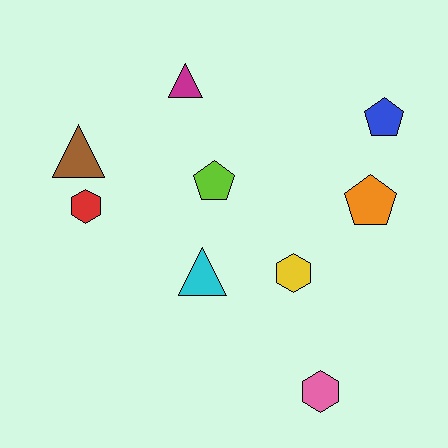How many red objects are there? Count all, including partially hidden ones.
There is 1 red object.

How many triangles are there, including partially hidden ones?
There are 3 triangles.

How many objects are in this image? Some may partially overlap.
There are 9 objects.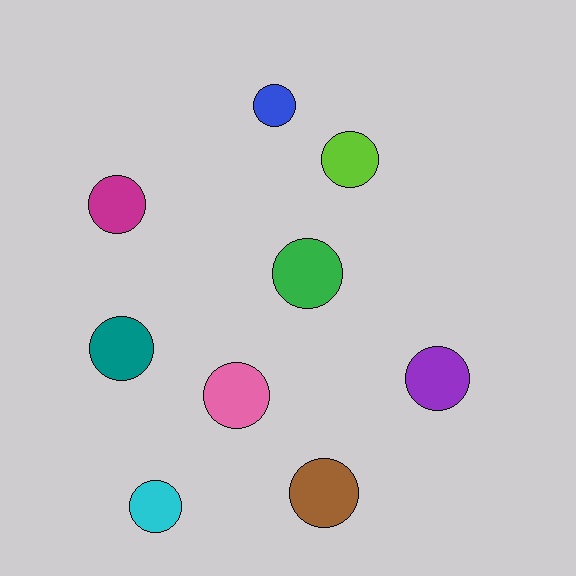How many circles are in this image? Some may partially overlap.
There are 9 circles.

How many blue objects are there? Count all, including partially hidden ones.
There is 1 blue object.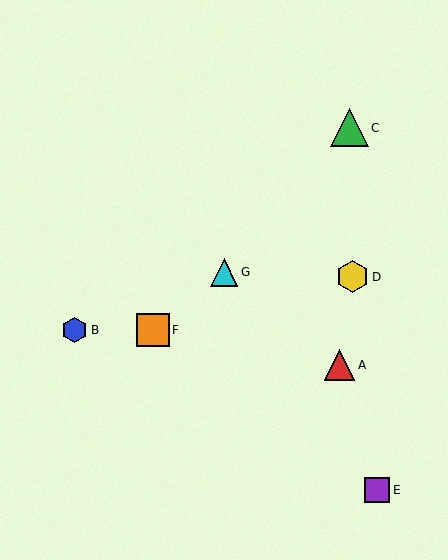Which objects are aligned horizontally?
Objects B, F are aligned horizontally.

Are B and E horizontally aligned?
No, B is at y≈330 and E is at y≈490.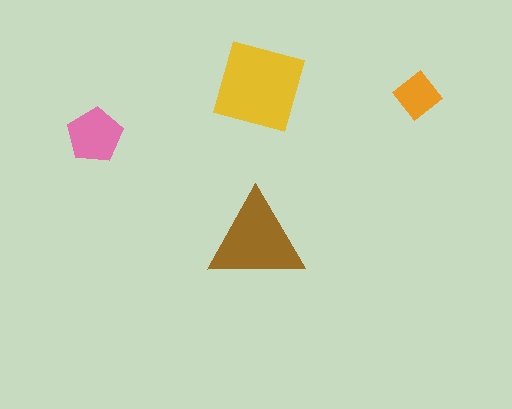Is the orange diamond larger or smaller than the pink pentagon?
Smaller.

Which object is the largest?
The yellow square.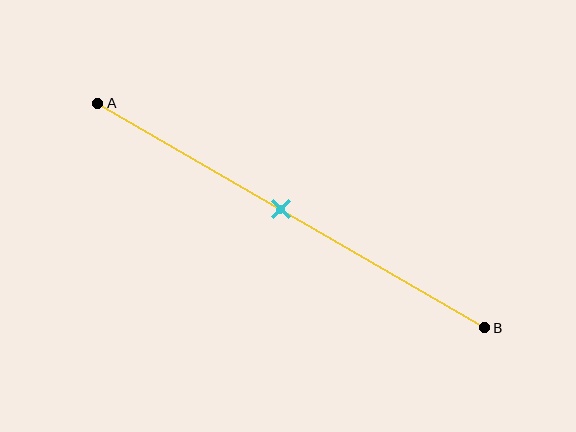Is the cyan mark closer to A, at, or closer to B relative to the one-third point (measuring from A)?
The cyan mark is closer to point B than the one-third point of segment AB.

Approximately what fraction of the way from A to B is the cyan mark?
The cyan mark is approximately 45% of the way from A to B.